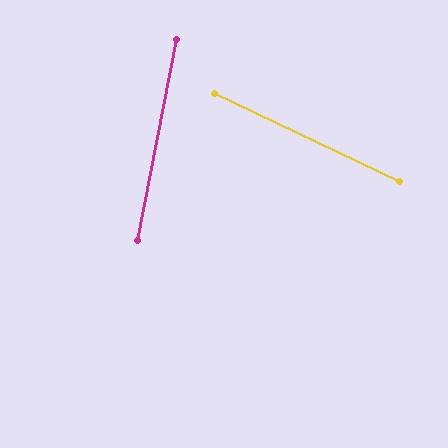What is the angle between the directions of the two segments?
Approximately 76 degrees.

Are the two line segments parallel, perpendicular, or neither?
Neither parallel nor perpendicular — they differ by about 76°.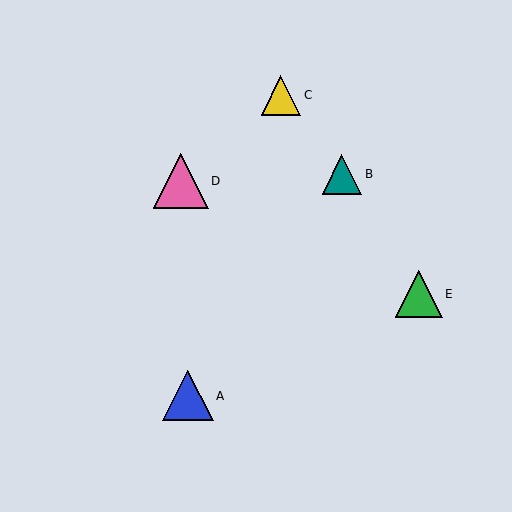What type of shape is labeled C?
Shape C is a yellow triangle.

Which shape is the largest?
The pink triangle (labeled D) is the largest.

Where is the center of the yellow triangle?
The center of the yellow triangle is at (281, 95).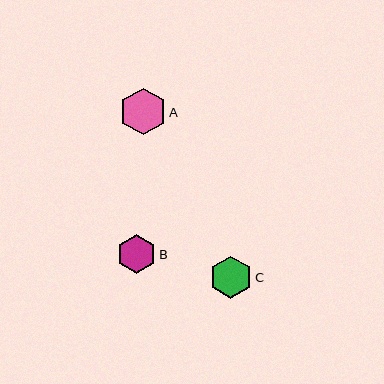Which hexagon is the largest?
Hexagon A is the largest with a size of approximately 46 pixels.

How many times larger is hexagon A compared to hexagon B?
Hexagon A is approximately 1.2 times the size of hexagon B.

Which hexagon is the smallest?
Hexagon B is the smallest with a size of approximately 38 pixels.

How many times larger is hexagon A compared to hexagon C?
Hexagon A is approximately 1.1 times the size of hexagon C.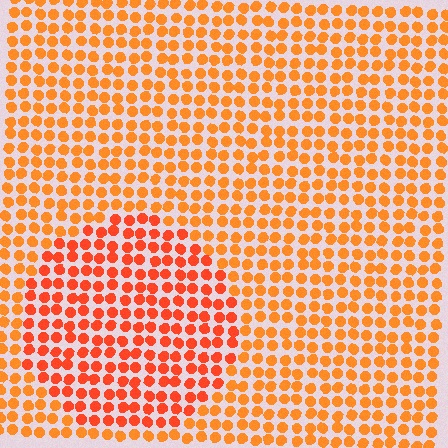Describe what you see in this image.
The image is filled with small orange elements in a uniform arrangement. A circle-shaped region is visible where the elements are tinted to a slightly different hue, forming a subtle color boundary.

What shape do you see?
I see a circle.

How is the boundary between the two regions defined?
The boundary is defined purely by a slight shift in hue (about 20 degrees). Spacing, size, and orientation are identical on both sides.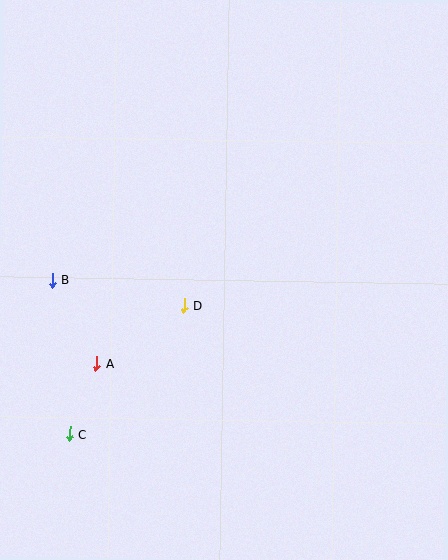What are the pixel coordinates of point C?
Point C is at (69, 434).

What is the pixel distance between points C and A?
The distance between C and A is 76 pixels.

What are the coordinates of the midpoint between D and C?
The midpoint between D and C is at (127, 370).